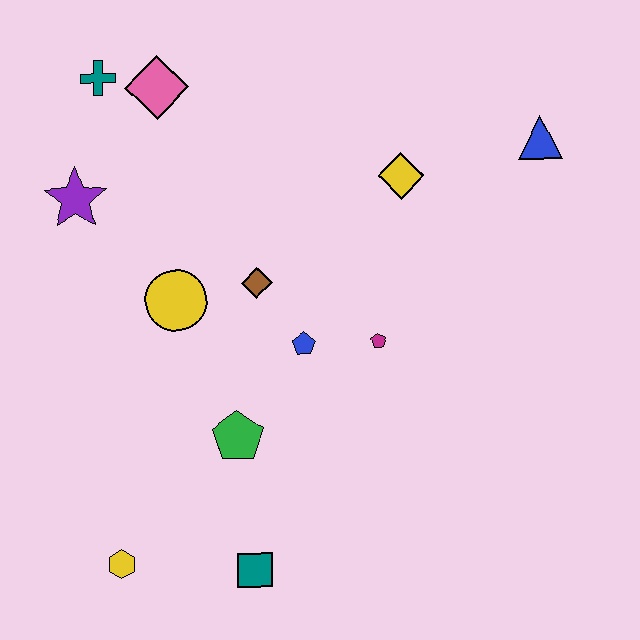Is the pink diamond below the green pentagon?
No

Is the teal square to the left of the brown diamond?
Yes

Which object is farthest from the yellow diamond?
The yellow hexagon is farthest from the yellow diamond.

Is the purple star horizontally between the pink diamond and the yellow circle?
No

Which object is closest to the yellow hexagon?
The teal square is closest to the yellow hexagon.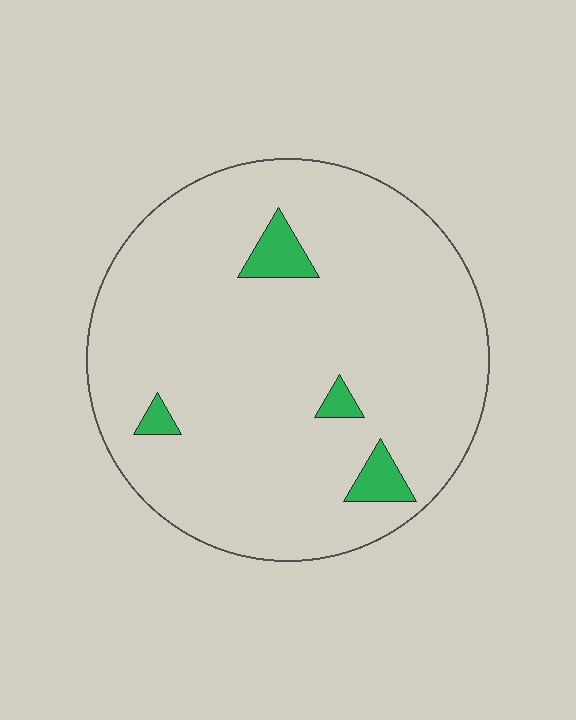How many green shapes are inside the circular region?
4.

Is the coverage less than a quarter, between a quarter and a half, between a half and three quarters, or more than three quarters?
Less than a quarter.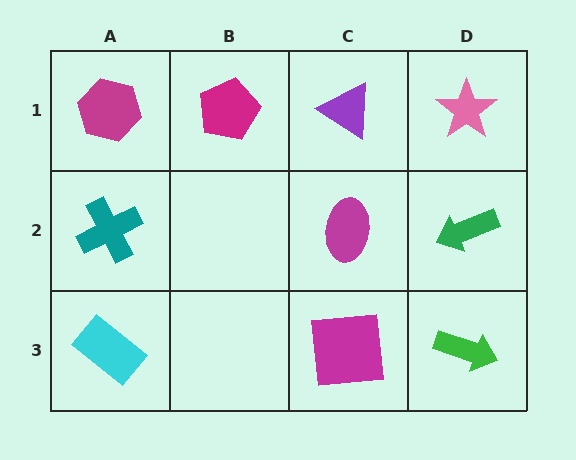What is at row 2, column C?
A magenta ellipse.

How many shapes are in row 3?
3 shapes.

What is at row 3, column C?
A magenta square.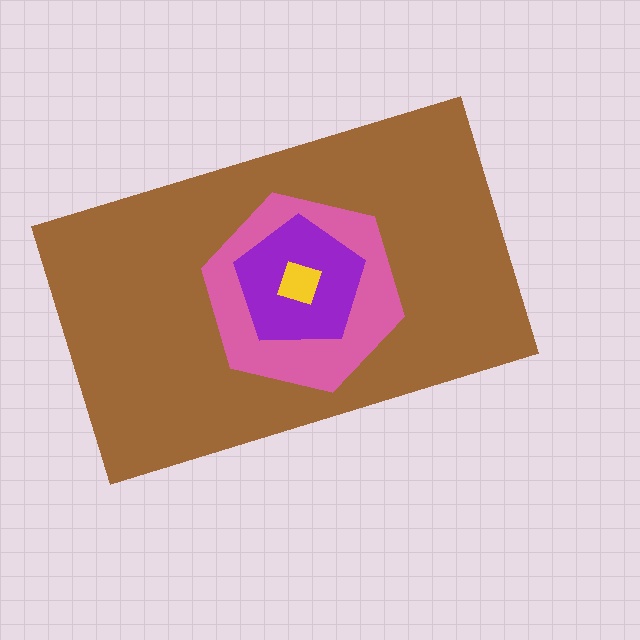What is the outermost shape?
The brown rectangle.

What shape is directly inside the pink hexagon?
The purple pentagon.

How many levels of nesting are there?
4.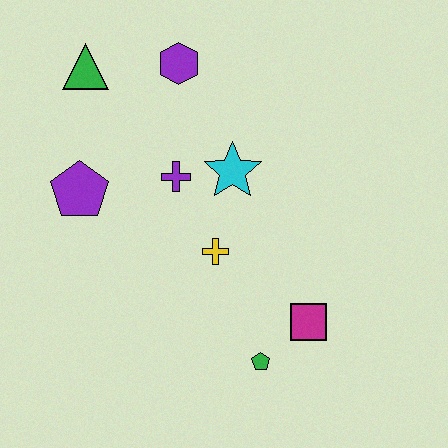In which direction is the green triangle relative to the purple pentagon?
The green triangle is above the purple pentagon.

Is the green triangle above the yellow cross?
Yes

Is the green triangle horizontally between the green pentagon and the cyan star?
No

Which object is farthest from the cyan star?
The green pentagon is farthest from the cyan star.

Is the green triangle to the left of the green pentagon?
Yes